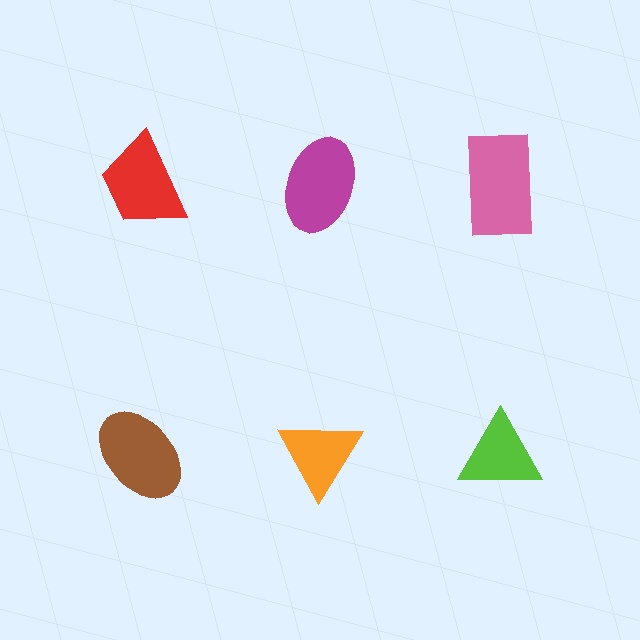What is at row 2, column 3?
A lime triangle.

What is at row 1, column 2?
A magenta ellipse.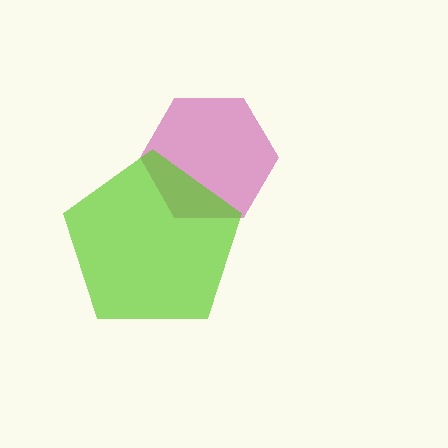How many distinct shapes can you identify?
There are 2 distinct shapes: a magenta hexagon, a lime pentagon.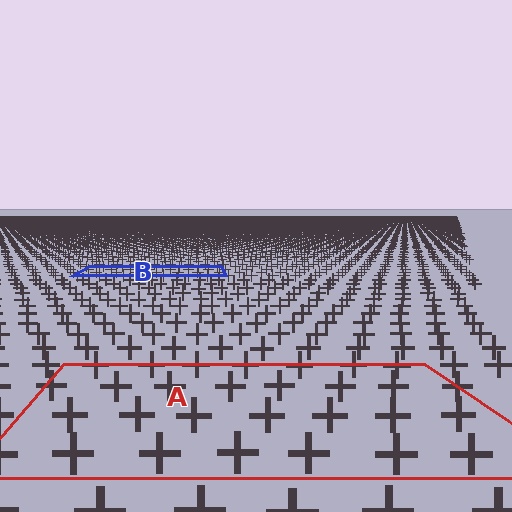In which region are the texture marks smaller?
The texture marks are smaller in region B, because it is farther away.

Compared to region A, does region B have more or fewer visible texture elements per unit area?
Region B has more texture elements per unit area — they are packed more densely because it is farther away.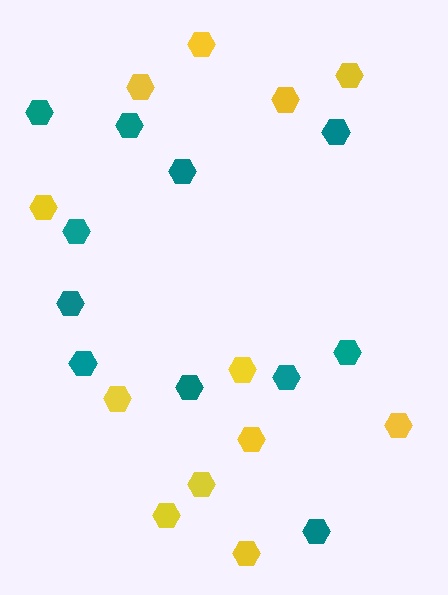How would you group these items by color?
There are 2 groups: one group of teal hexagons (11) and one group of yellow hexagons (12).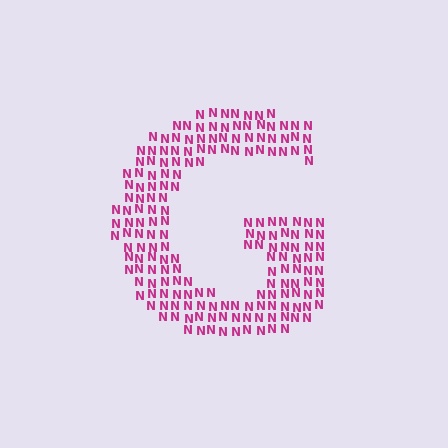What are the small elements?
The small elements are letter N's.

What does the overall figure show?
The overall figure shows the letter G.